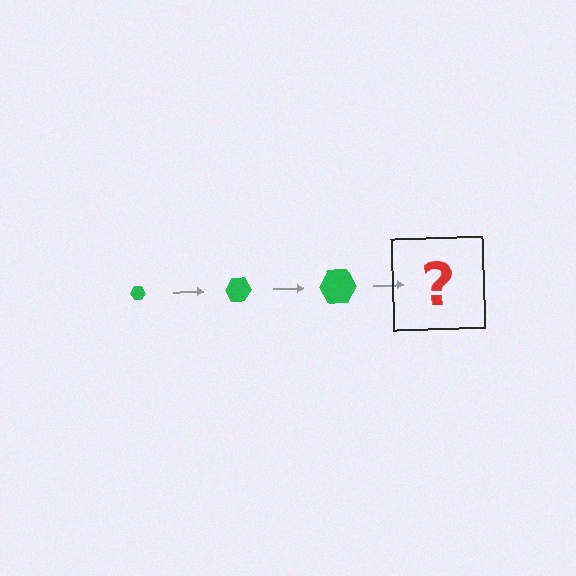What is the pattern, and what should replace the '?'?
The pattern is that the hexagon gets progressively larger each step. The '?' should be a green hexagon, larger than the previous one.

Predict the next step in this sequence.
The next step is a green hexagon, larger than the previous one.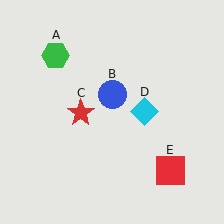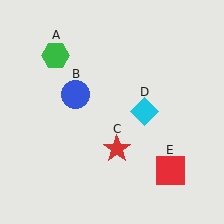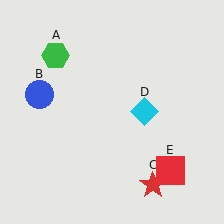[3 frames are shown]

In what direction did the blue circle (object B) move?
The blue circle (object B) moved left.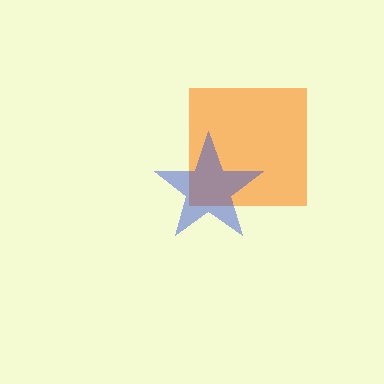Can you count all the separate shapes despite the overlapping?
Yes, there are 2 separate shapes.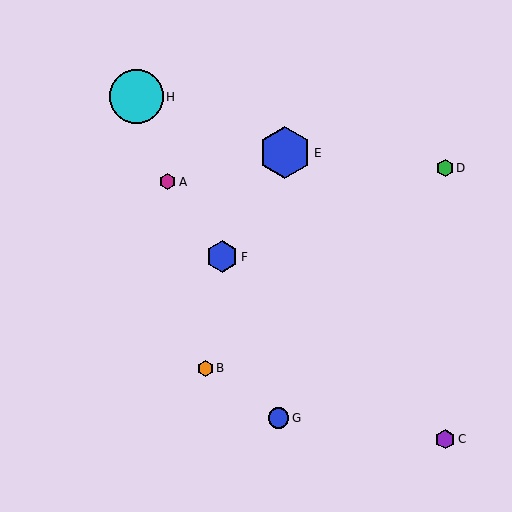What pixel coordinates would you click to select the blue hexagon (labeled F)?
Click at (222, 257) to select the blue hexagon F.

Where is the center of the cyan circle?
The center of the cyan circle is at (136, 97).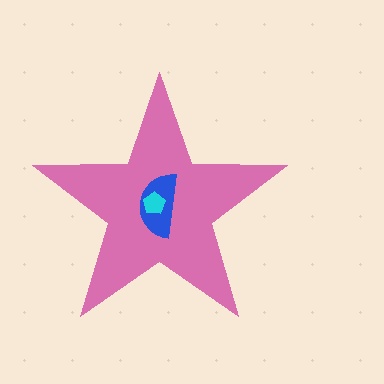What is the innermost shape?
The cyan pentagon.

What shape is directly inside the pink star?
The blue semicircle.